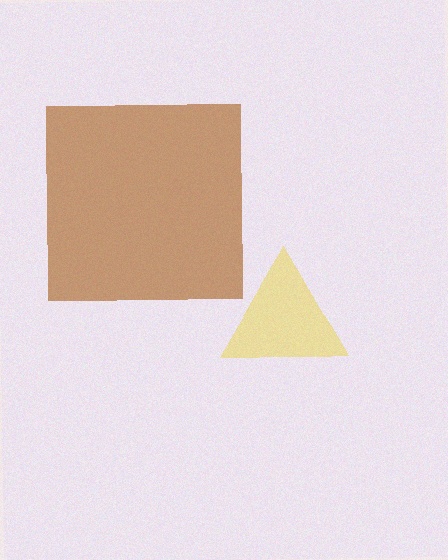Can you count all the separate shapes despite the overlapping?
Yes, there are 2 separate shapes.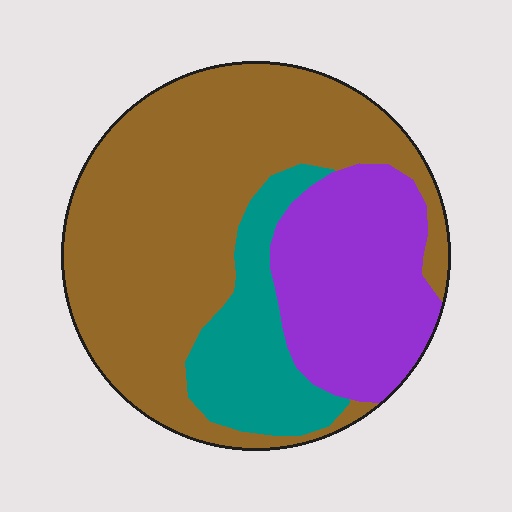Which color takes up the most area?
Brown, at roughly 55%.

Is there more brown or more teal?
Brown.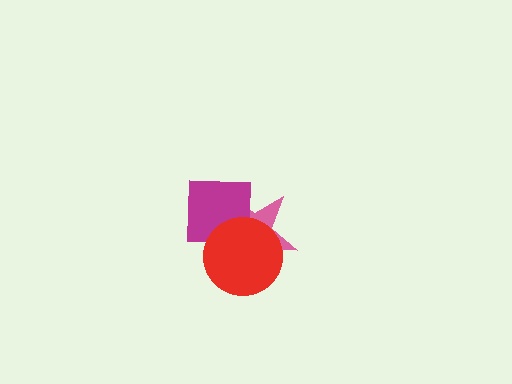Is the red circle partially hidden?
No, no other shape covers it.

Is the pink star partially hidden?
Yes, it is partially covered by another shape.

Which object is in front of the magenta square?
The red circle is in front of the magenta square.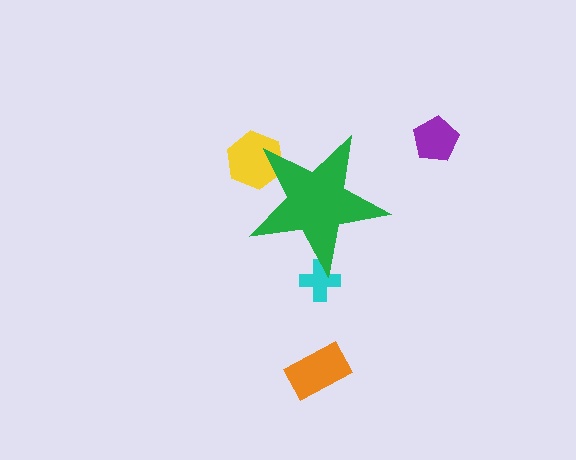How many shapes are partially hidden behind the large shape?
2 shapes are partially hidden.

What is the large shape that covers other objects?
A green star.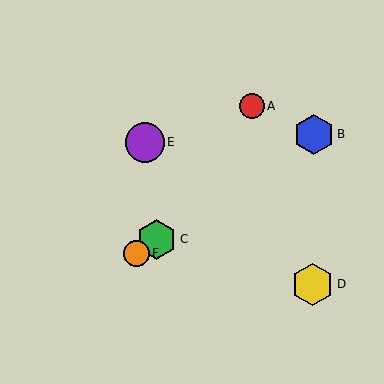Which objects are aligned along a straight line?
Objects B, C, F are aligned along a straight line.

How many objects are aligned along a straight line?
3 objects (B, C, F) are aligned along a straight line.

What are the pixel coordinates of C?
Object C is at (157, 239).